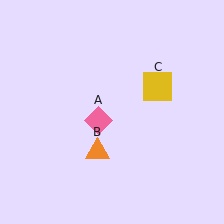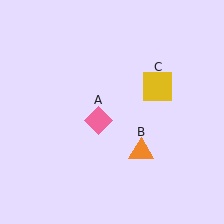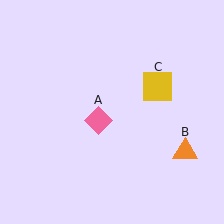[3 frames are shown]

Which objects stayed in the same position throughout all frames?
Pink diamond (object A) and yellow square (object C) remained stationary.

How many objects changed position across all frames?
1 object changed position: orange triangle (object B).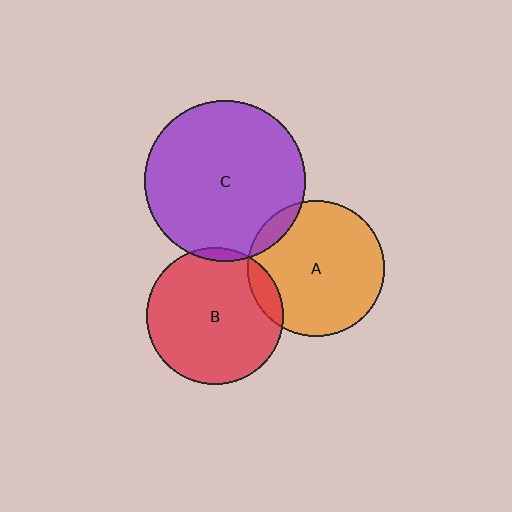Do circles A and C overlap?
Yes.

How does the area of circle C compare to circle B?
Approximately 1.4 times.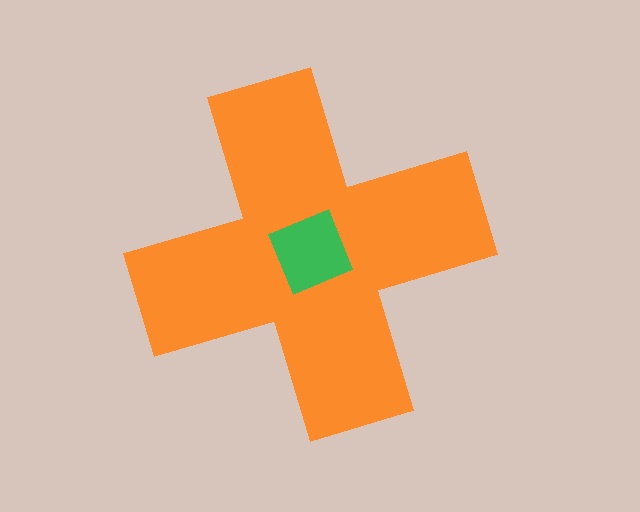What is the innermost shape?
The green square.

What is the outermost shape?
The orange cross.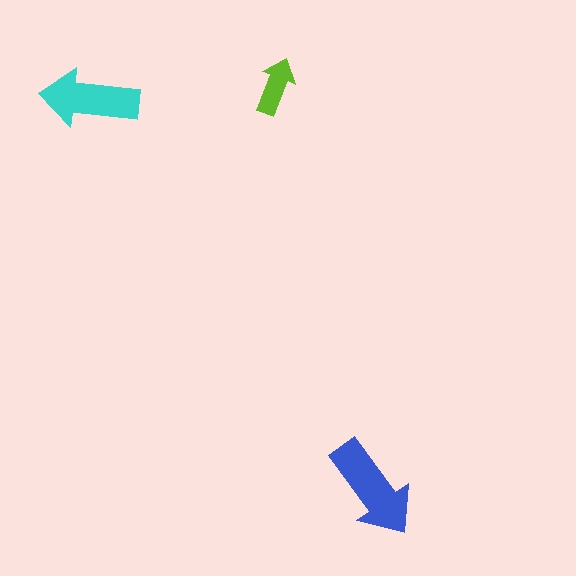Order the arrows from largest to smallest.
the blue one, the cyan one, the lime one.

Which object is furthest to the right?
The blue arrow is rightmost.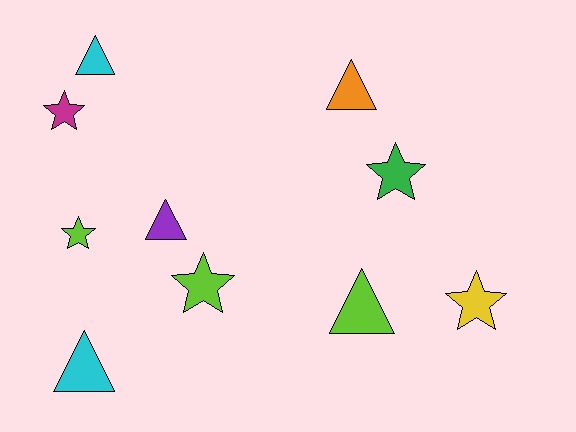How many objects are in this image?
There are 10 objects.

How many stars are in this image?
There are 5 stars.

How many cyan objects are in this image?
There are 2 cyan objects.